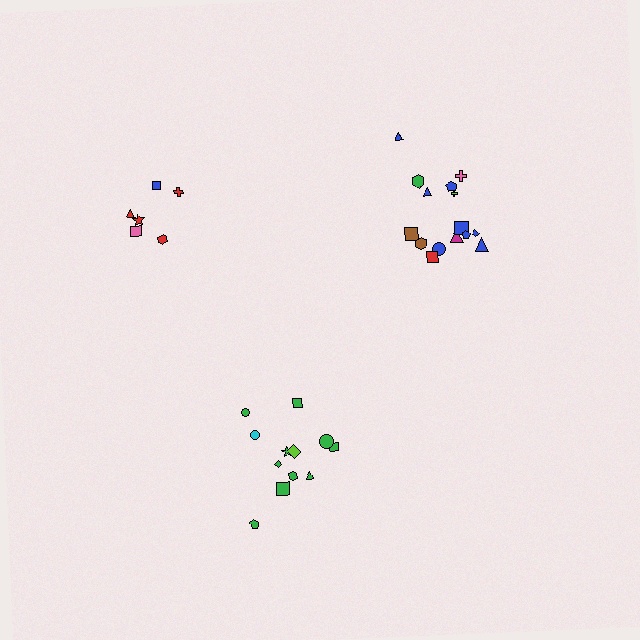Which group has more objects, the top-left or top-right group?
The top-right group.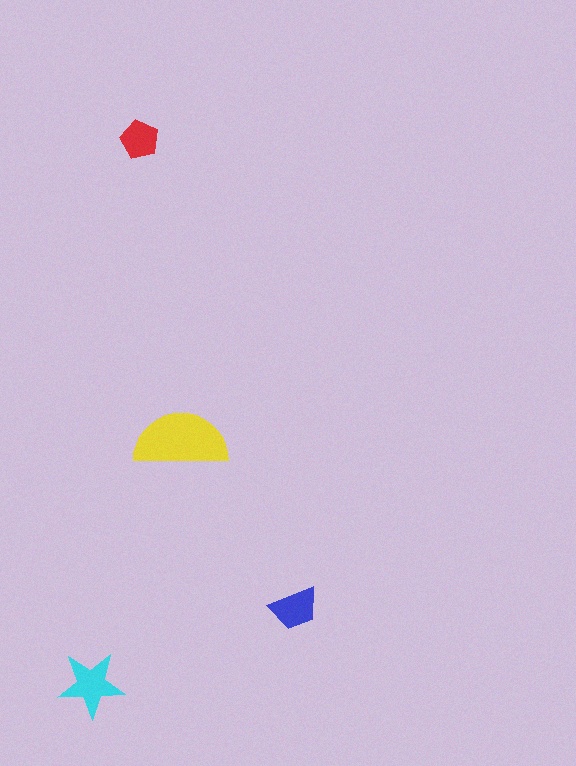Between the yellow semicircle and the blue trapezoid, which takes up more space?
The yellow semicircle.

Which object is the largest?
The yellow semicircle.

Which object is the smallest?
The red pentagon.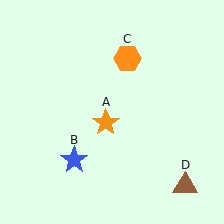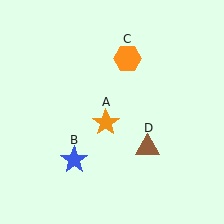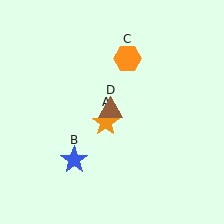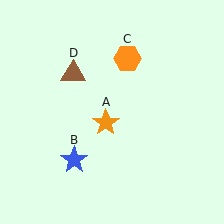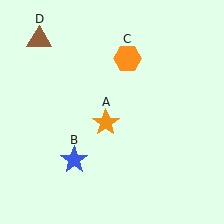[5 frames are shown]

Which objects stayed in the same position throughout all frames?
Orange star (object A) and blue star (object B) and orange hexagon (object C) remained stationary.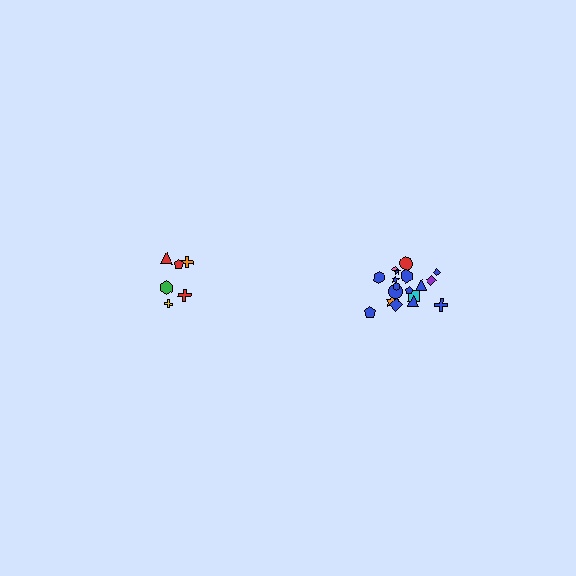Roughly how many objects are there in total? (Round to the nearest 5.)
Roughly 25 objects in total.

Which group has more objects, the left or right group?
The right group.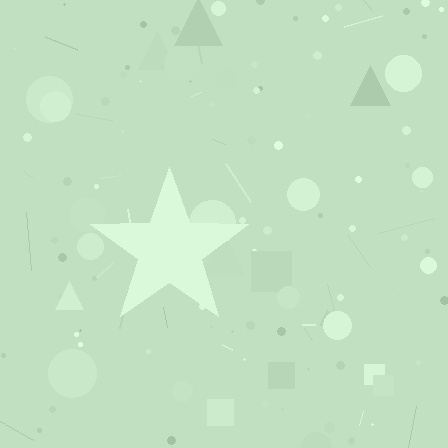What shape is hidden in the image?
A star is hidden in the image.